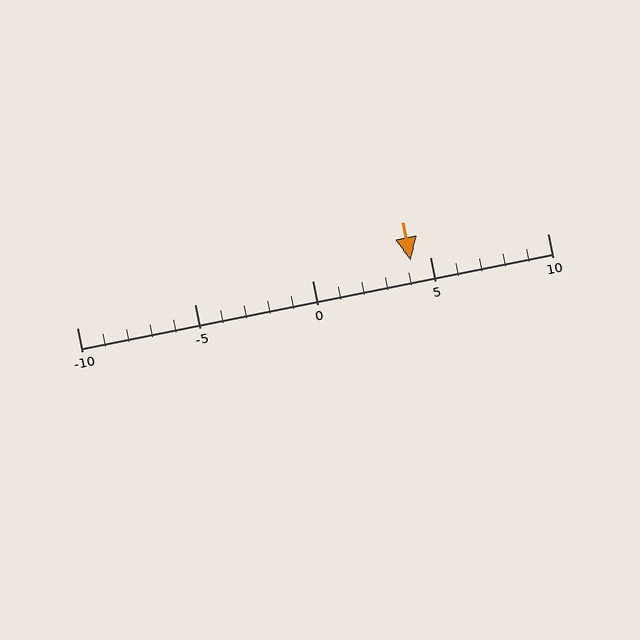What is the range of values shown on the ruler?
The ruler shows values from -10 to 10.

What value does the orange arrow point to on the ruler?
The orange arrow points to approximately 4.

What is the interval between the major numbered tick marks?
The major tick marks are spaced 5 units apart.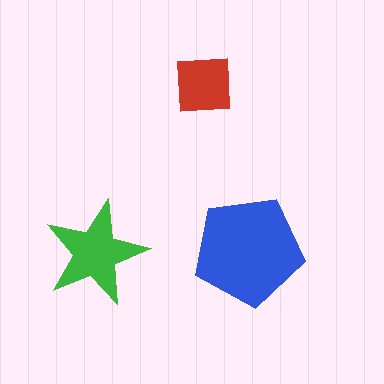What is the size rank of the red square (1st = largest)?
3rd.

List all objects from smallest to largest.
The red square, the green star, the blue pentagon.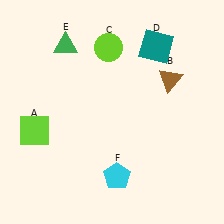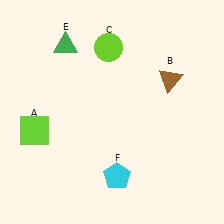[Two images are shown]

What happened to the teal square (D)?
The teal square (D) was removed in Image 2. It was in the top-right area of Image 1.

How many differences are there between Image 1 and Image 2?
There is 1 difference between the two images.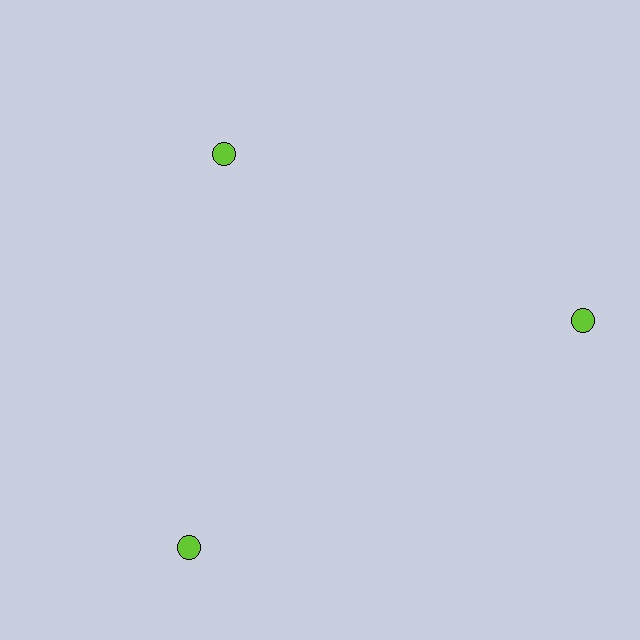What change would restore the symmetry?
The symmetry would be restored by moving it outward, back onto the ring so that all 3 circles sit at equal angles and equal distance from the center.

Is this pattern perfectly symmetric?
No. The 3 lime circles are arranged in a ring, but one element near the 11 o'clock position is pulled inward toward the center, breaking the 3-fold rotational symmetry.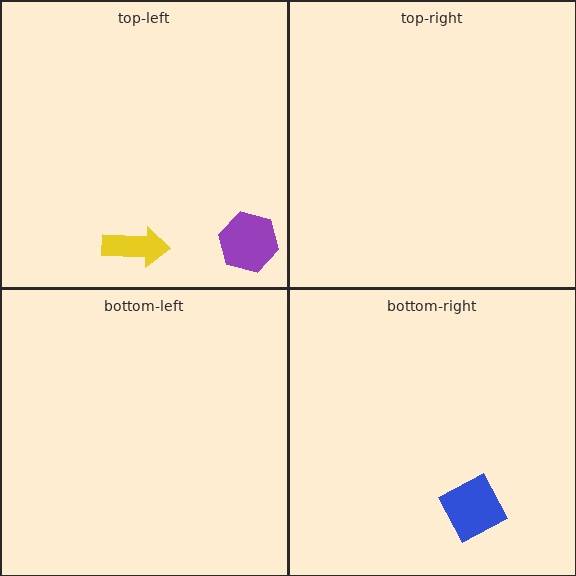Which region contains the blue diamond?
The bottom-right region.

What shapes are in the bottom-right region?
The blue diamond.